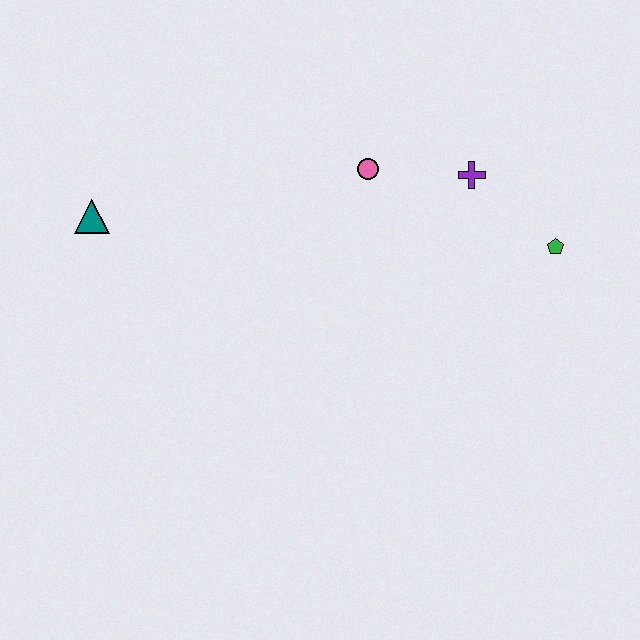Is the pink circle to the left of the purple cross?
Yes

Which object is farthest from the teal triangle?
The green pentagon is farthest from the teal triangle.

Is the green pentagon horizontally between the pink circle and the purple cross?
No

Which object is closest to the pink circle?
The purple cross is closest to the pink circle.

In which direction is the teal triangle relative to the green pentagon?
The teal triangle is to the left of the green pentagon.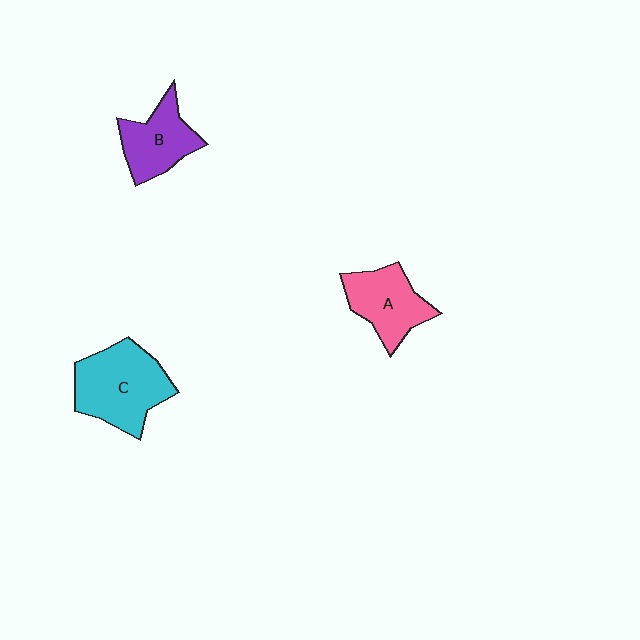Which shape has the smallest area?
Shape B (purple).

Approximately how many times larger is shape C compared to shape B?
Approximately 1.5 times.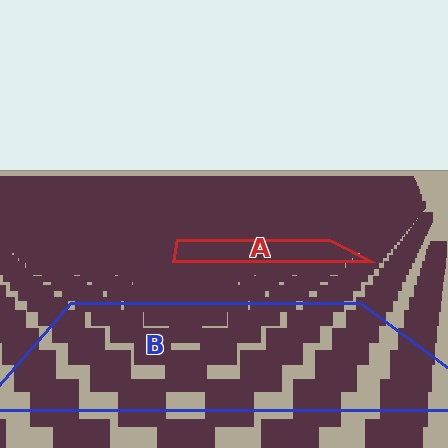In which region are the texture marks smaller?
The texture marks are smaller in region A, because it is farther away.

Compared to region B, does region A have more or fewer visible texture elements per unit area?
Region A has more texture elements per unit area — they are packed more densely because it is farther away.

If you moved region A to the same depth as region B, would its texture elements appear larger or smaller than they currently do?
They would appear larger. At a closer depth, the same texture elements are projected at a bigger on-screen size.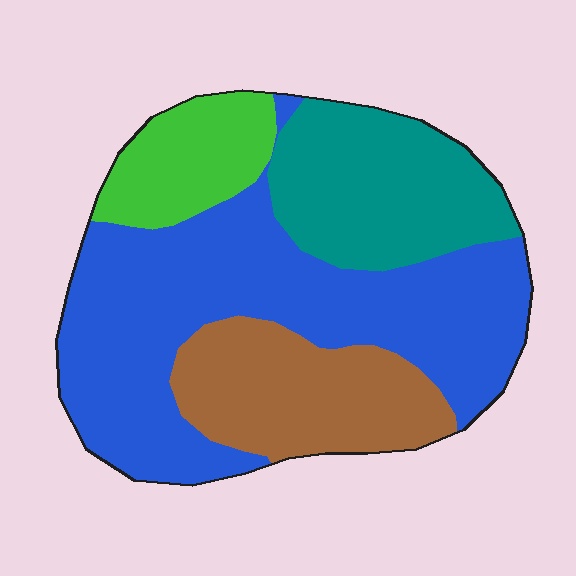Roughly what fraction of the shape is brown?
Brown takes up about one fifth (1/5) of the shape.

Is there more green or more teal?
Teal.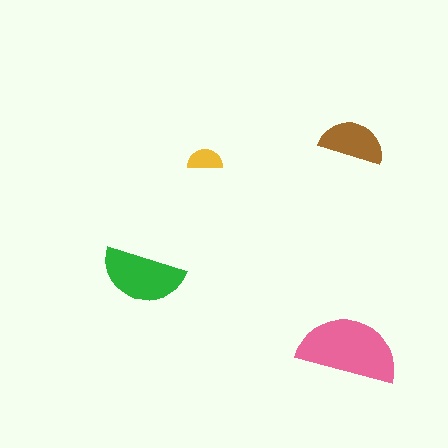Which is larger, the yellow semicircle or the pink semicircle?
The pink one.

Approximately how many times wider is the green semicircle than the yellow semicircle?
About 2.5 times wider.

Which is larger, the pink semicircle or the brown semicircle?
The pink one.